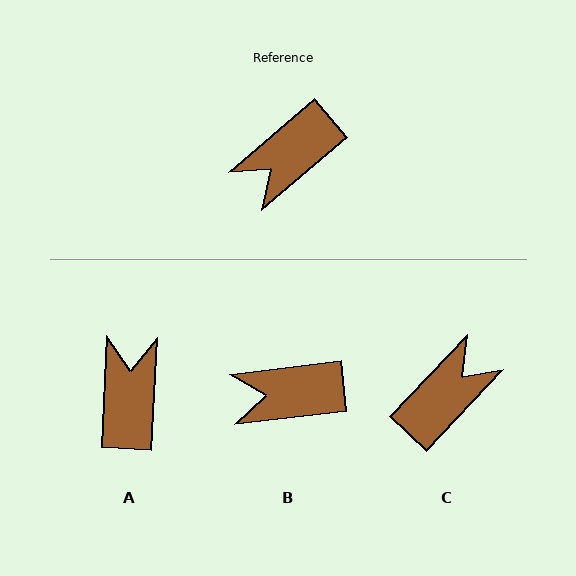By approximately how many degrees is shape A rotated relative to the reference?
Approximately 134 degrees clockwise.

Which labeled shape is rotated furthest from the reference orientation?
C, about 174 degrees away.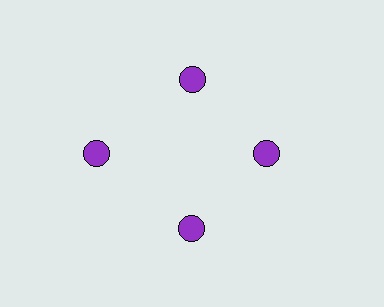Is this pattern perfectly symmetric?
No. The 4 purple circles are arranged in a ring, but one element near the 9 o'clock position is pushed outward from the center, breaking the 4-fold rotational symmetry.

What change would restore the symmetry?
The symmetry would be restored by moving it inward, back onto the ring so that all 4 circles sit at equal angles and equal distance from the center.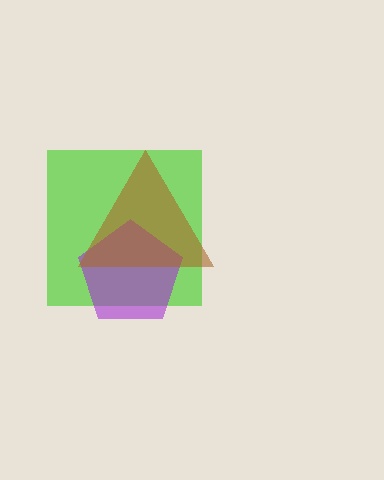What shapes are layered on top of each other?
The layered shapes are: a lime square, a purple pentagon, a brown triangle.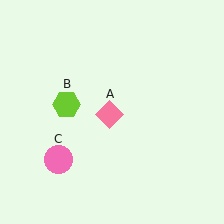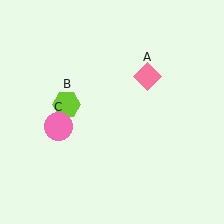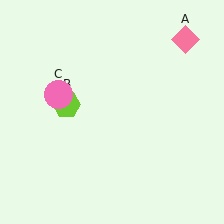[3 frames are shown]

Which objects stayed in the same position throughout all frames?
Lime hexagon (object B) remained stationary.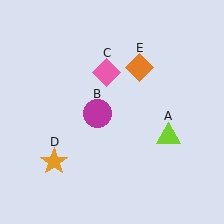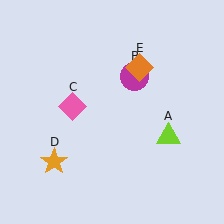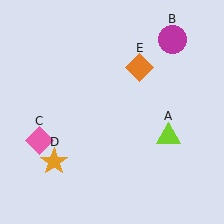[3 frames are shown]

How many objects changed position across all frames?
2 objects changed position: magenta circle (object B), pink diamond (object C).